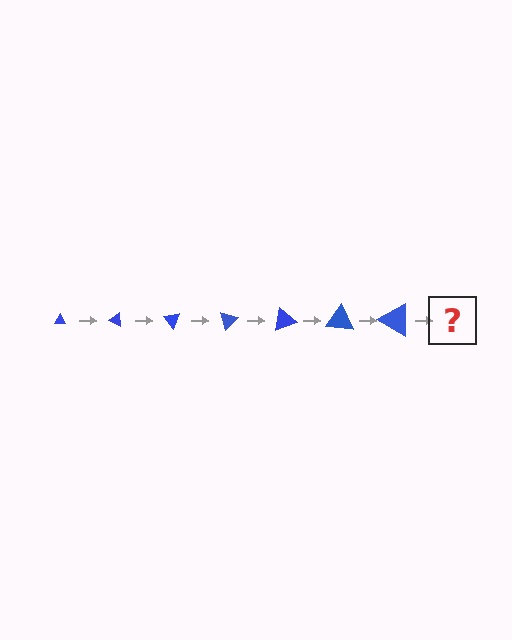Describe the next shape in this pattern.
It should be a triangle, larger than the previous one and rotated 175 degrees from the start.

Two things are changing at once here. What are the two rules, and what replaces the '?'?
The two rules are that the triangle grows larger each step and it rotates 25 degrees each step. The '?' should be a triangle, larger than the previous one and rotated 175 degrees from the start.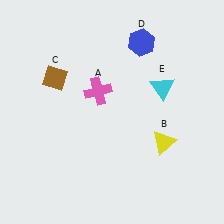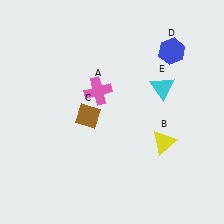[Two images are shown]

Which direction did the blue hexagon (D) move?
The blue hexagon (D) moved right.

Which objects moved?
The objects that moved are: the brown diamond (C), the blue hexagon (D).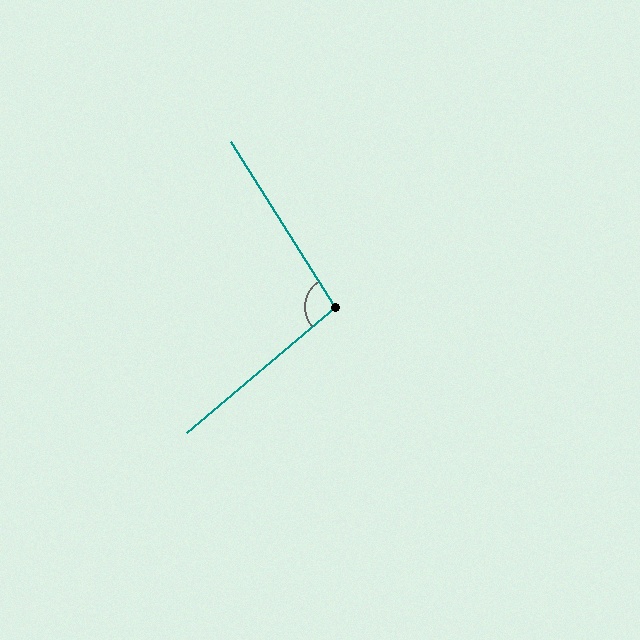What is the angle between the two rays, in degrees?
Approximately 98 degrees.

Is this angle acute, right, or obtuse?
It is obtuse.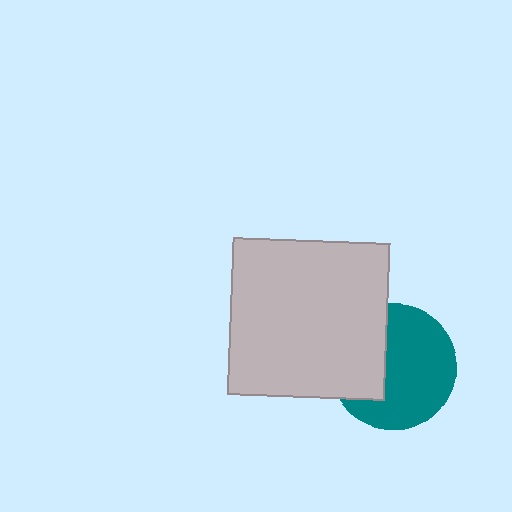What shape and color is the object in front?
The object in front is a light gray square.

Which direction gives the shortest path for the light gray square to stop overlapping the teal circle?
Moving left gives the shortest separation.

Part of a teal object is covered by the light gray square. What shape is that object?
It is a circle.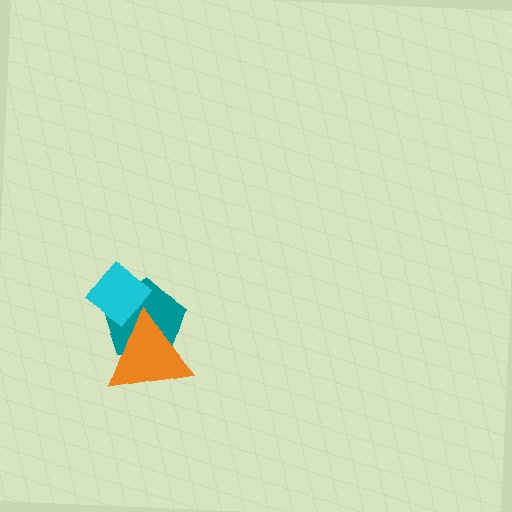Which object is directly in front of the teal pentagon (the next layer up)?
The orange triangle is directly in front of the teal pentagon.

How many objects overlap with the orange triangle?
2 objects overlap with the orange triangle.